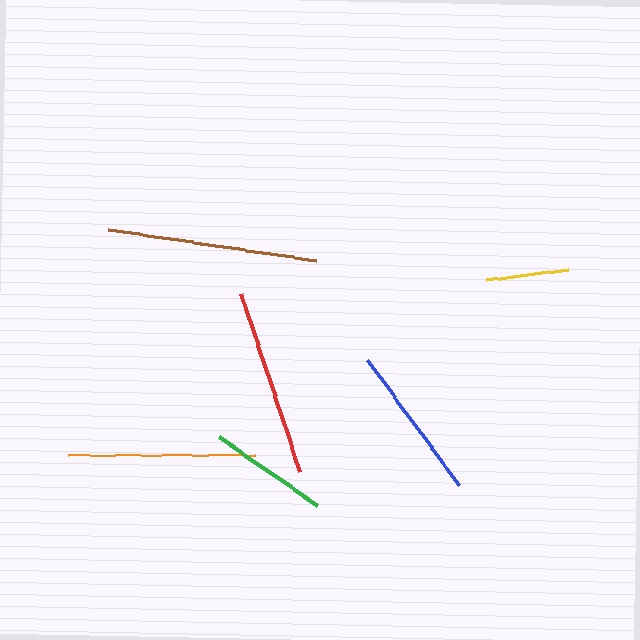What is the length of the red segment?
The red segment is approximately 187 pixels long.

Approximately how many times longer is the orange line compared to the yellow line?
The orange line is approximately 2.2 times the length of the yellow line.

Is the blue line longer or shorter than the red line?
The red line is longer than the blue line.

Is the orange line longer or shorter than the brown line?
The brown line is longer than the orange line.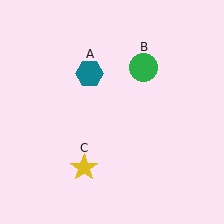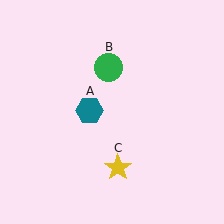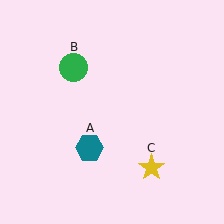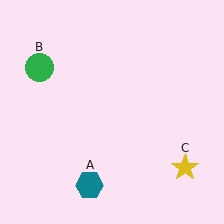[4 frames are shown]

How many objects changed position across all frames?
3 objects changed position: teal hexagon (object A), green circle (object B), yellow star (object C).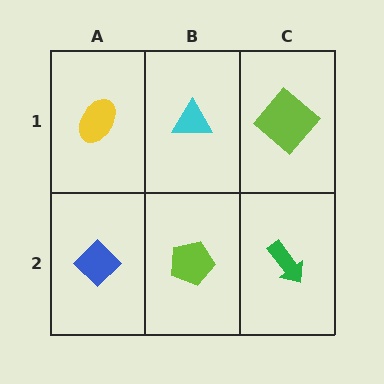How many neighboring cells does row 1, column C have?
2.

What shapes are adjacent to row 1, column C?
A green arrow (row 2, column C), a cyan triangle (row 1, column B).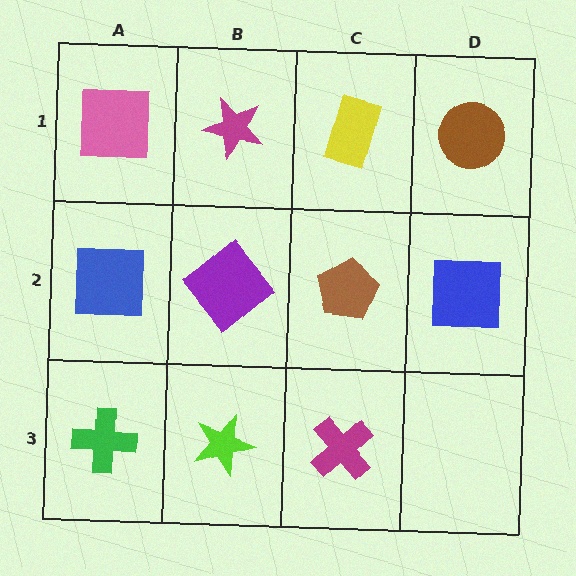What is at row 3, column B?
A lime star.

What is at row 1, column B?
A magenta star.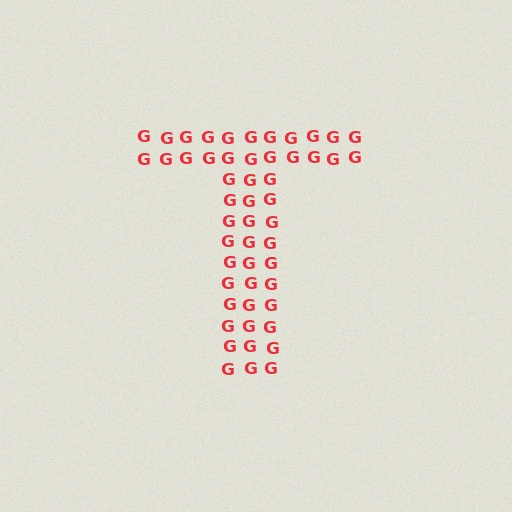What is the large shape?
The large shape is the letter T.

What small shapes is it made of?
It is made of small letter G's.